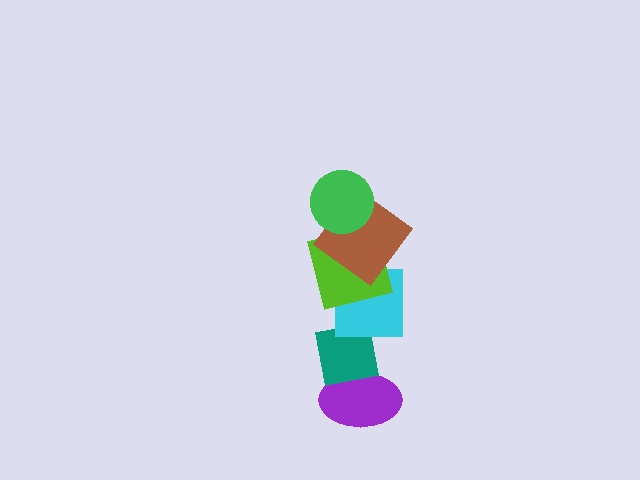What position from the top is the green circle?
The green circle is 1st from the top.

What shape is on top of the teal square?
The cyan square is on top of the teal square.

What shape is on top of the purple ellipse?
The teal square is on top of the purple ellipse.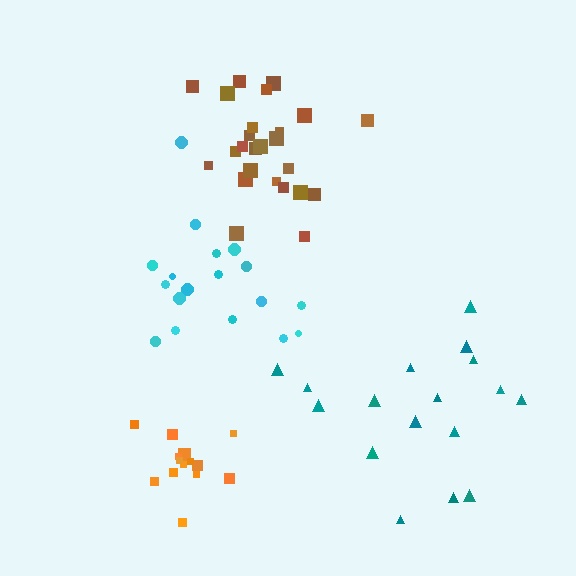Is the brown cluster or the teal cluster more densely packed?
Brown.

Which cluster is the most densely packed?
Orange.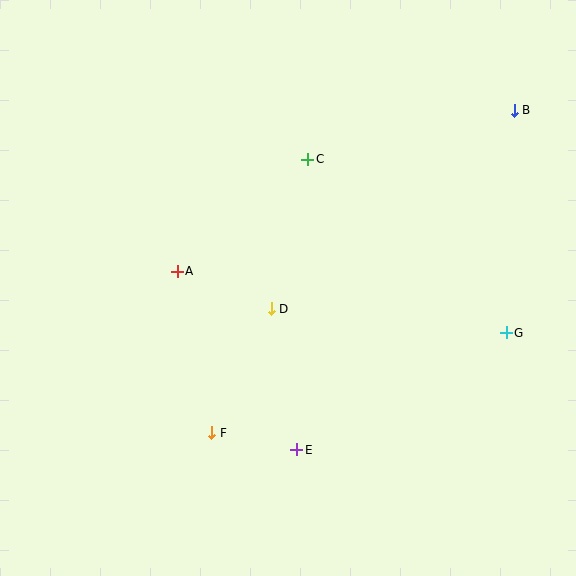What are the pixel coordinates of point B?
Point B is at (514, 110).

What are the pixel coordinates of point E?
Point E is at (297, 450).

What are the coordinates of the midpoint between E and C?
The midpoint between E and C is at (302, 305).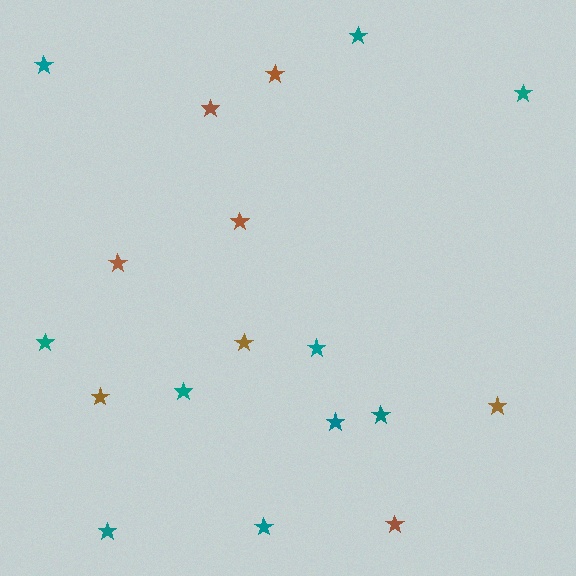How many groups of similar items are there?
There are 2 groups: one group of brown stars (8) and one group of teal stars (10).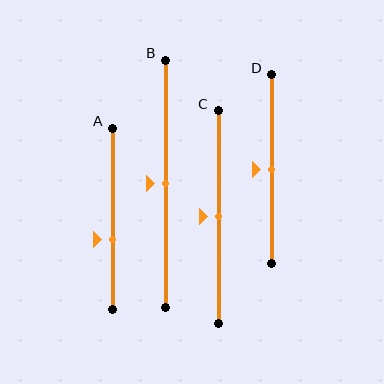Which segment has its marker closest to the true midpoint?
Segment B has its marker closest to the true midpoint.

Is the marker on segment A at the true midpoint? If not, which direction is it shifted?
No, the marker on segment A is shifted downward by about 11% of the segment length.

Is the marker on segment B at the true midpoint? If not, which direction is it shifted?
Yes, the marker on segment B is at the true midpoint.